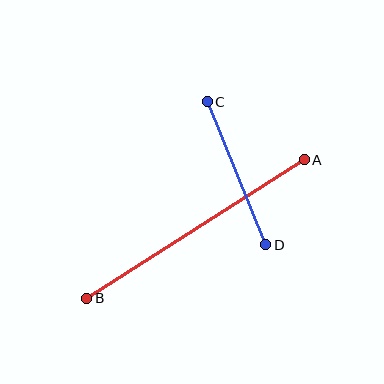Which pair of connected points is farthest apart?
Points A and B are farthest apart.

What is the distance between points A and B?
The distance is approximately 258 pixels.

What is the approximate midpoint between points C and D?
The midpoint is at approximately (237, 173) pixels.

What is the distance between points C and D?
The distance is approximately 154 pixels.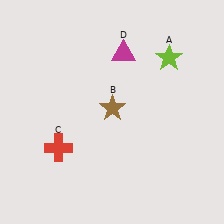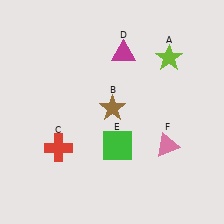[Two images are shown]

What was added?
A green square (E), a pink triangle (F) were added in Image 2.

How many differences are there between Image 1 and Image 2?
There are 2 differences between the two images.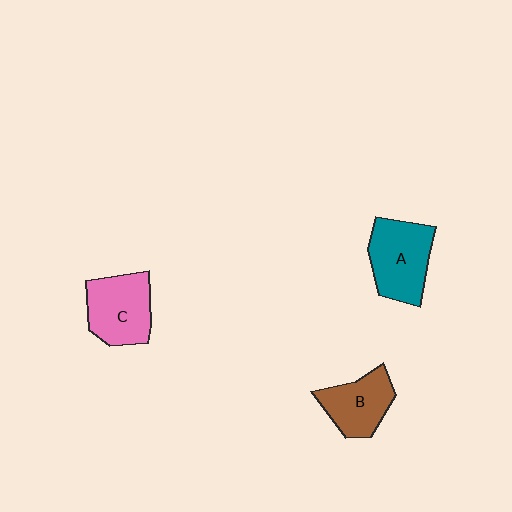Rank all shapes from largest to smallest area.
From largest to smallest: A (teal), C (pink), B (brown).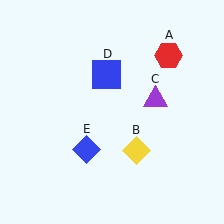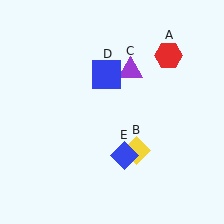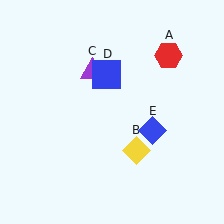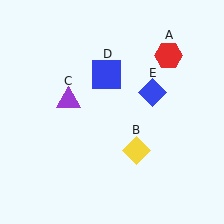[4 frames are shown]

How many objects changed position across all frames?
2 objects changed position: purple triangle (object C), blue diamond (object E).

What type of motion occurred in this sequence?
The purple triangle (object C), blue diamond (object E) rotated counterclockwise around the center of the scene.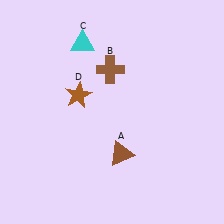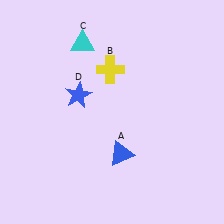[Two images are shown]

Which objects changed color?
A changed from brown to blue. B changed from brown to yellow. D changed from brown to blue.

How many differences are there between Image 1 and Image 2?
There are 3 differences between the two images.